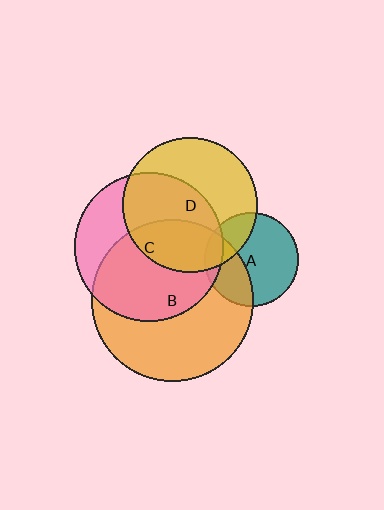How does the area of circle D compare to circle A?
Approximately 2.1 times.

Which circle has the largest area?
Circle B (orange).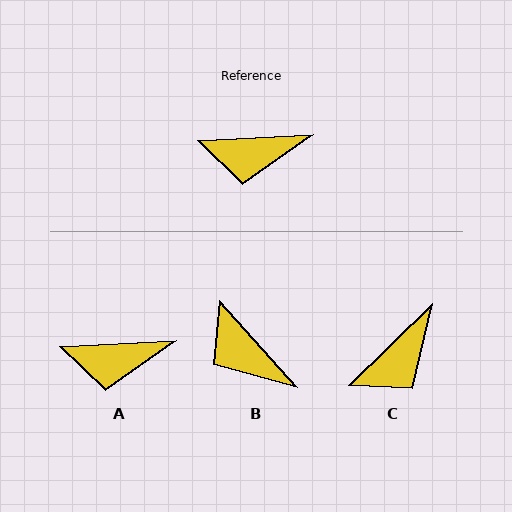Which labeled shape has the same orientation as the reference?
A.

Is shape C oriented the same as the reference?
No, it is off by about 41 degrees.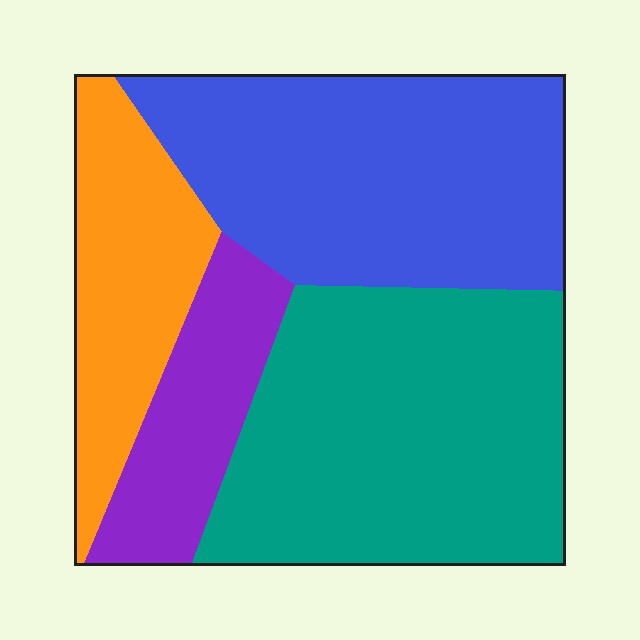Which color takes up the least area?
Purple, at roughly 15%.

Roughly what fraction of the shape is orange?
Orange covers about 15% of the shape.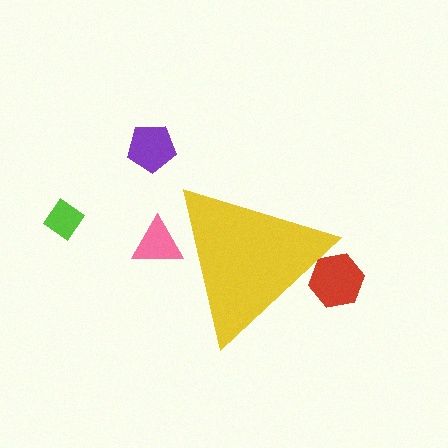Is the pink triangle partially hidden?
Yes, the pink triangle is partially hidden behind the yellow triangle.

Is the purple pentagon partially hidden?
No, the purple pentagon is fully visible.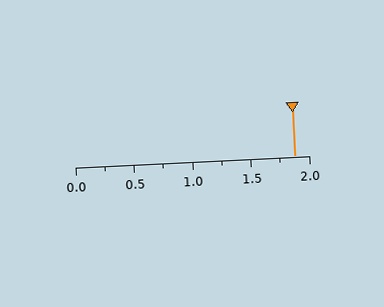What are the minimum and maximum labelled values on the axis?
The axis runs from 0.0 to 2.0.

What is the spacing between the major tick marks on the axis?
The major ticks are spaced 0.5 apart.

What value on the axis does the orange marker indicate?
The marker indicates approximately 1.88.